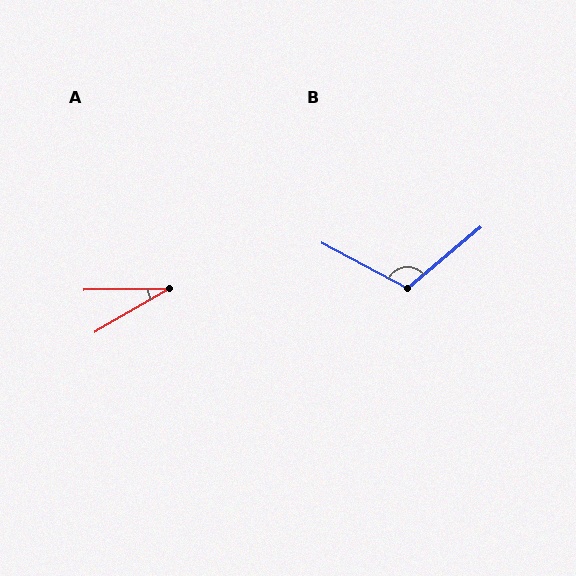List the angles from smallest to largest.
A (29°), B (112°).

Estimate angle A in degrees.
Approximately 29 degrees.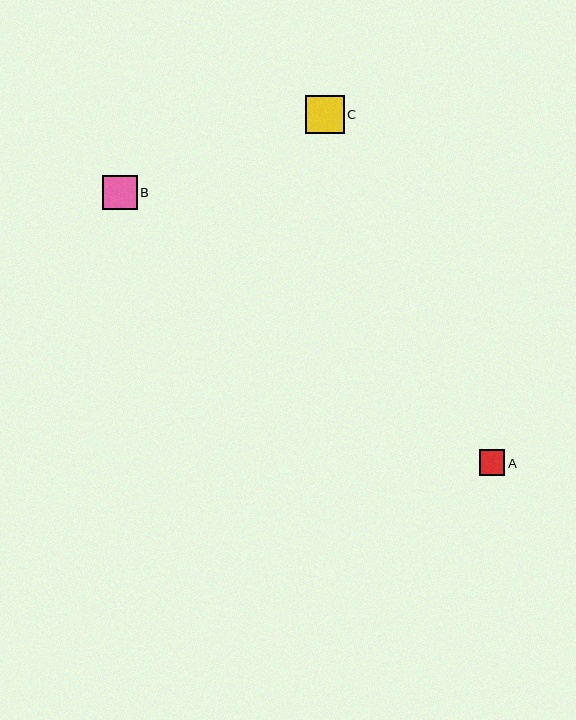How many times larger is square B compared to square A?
Square B is approximately 1.3 times the size of square A.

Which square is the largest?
Square C is the largest with a size of approximately 39 pixels.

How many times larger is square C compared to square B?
Square C is approximately 1.1 times the size of square B.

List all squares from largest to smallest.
From largest to smallest: C, B, A.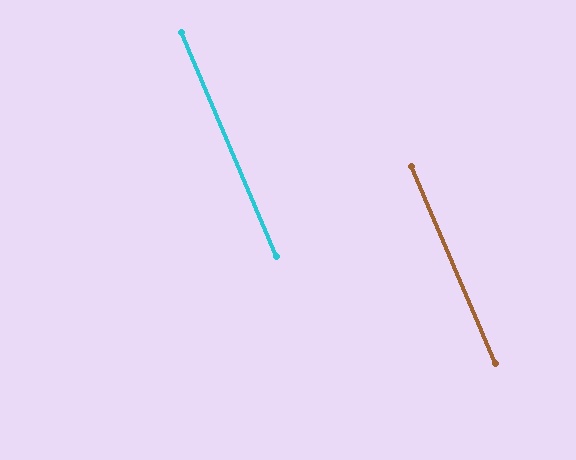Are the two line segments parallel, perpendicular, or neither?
Parallel — their directions differ by only 0.2°.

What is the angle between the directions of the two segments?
Approximately 0 degrees.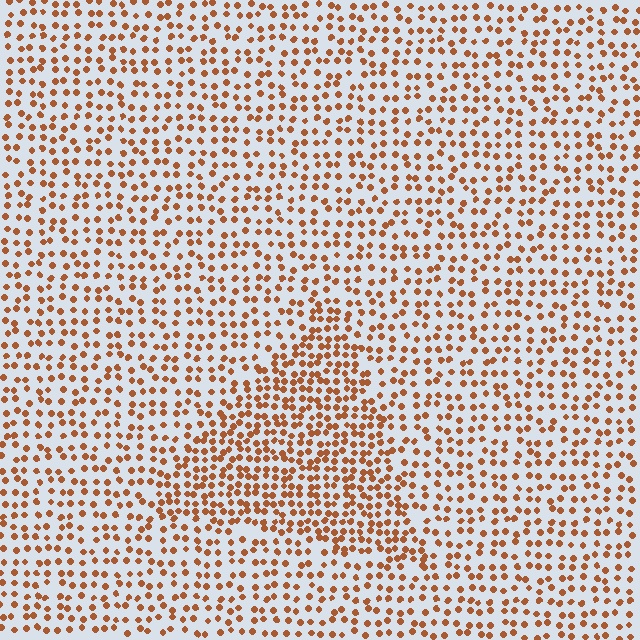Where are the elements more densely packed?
The elements are more densely packed inside the triangle boundary.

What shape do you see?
I see a triangle.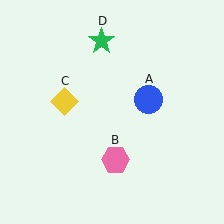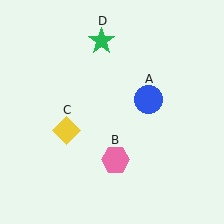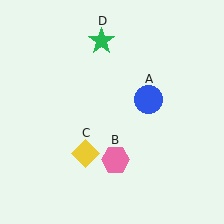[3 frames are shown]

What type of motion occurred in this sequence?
The yellow diamond (object C) rotated counterclockwise around the center of the scene.